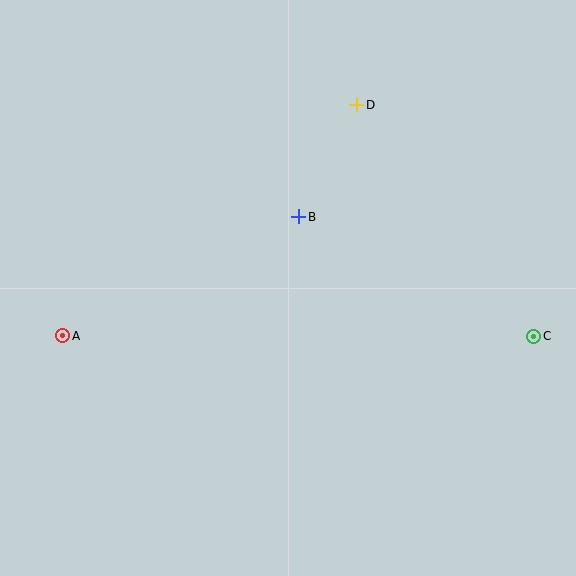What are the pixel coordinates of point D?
Point D is at (357, 105).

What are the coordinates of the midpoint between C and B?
The midpoint between C and B is at (416, 276).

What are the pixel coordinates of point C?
Point C is at (534, 336).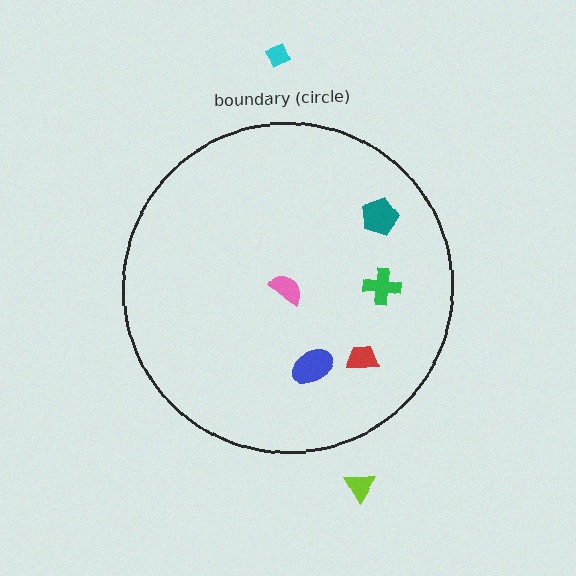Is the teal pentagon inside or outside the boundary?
Inside.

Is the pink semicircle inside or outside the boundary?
Inside.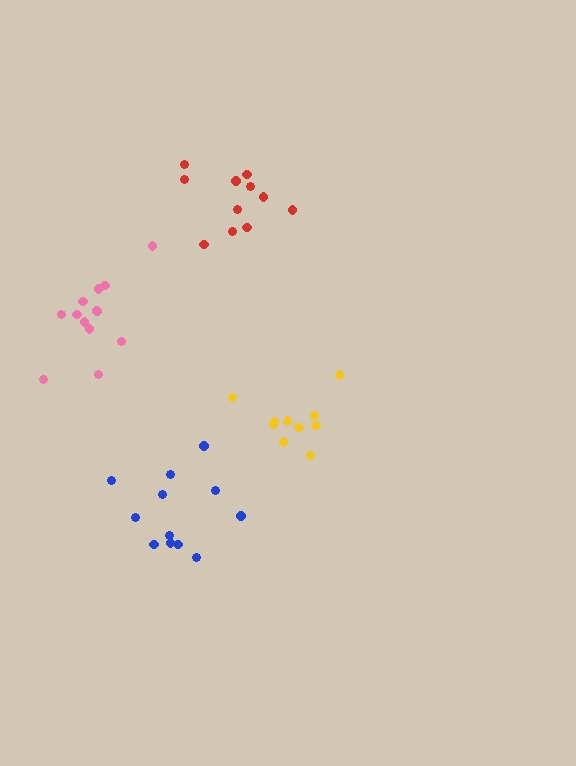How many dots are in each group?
Group 1: 12 dots, Group 2: 12 dots, Group 3: 11 dots, Group 4: 10 dots (45 total).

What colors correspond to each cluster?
The clusters are colored: pink, blue, red, yellow.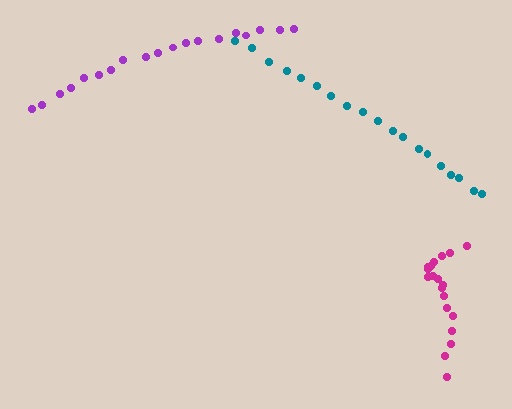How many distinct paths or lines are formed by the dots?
There are 3 distinct paths.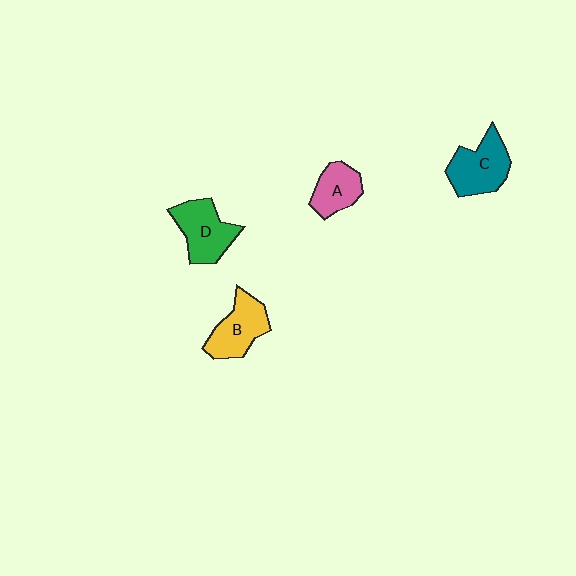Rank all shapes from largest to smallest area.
From largest to smallest: C (teal), D (green), B (yellow), A (pink).